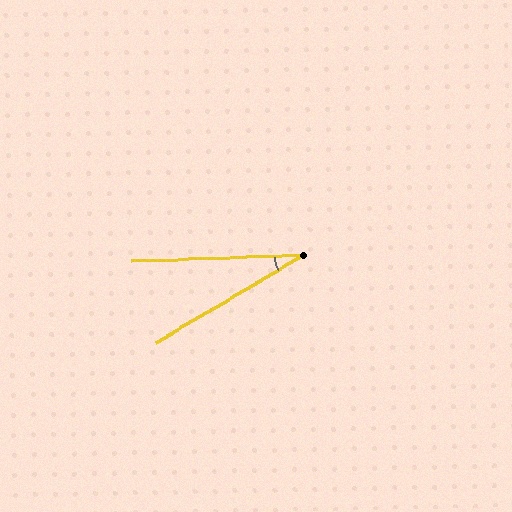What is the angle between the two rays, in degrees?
Approximately 29 degrees.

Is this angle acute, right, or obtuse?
It is acute.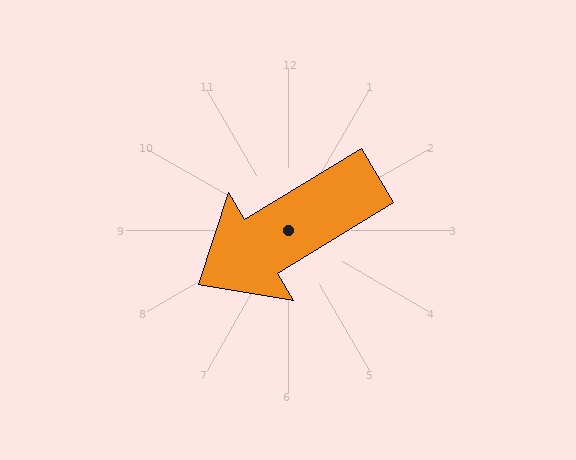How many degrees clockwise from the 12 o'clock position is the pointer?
Approximately 239 degrees.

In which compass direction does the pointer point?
Southwest.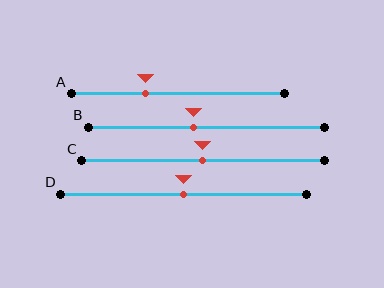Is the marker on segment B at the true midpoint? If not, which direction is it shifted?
No, the marker on segment B is shifted to the left by about 5% of the segment length.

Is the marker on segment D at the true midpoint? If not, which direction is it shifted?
Yes, the marker on segment D is at the true midpoint.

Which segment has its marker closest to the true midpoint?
Segment C has its marker closest to the true midpoint.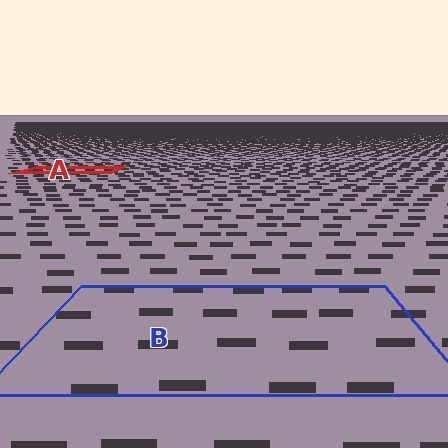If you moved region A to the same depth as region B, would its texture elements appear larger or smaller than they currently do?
They would appear larger. At a closer depth, the same texture elements are projected at a bigger on-screen size.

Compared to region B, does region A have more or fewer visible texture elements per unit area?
Region A has more texture elements per unit area — they are packed more densely because it is farther away.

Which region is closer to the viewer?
Region B is closer. The texture elements there are larger and more spread out.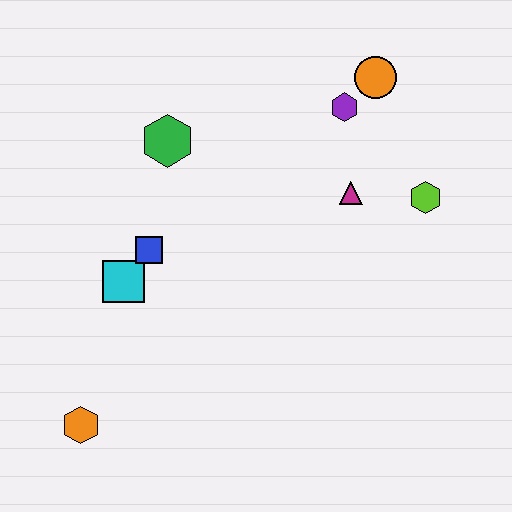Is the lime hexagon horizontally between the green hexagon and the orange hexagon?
No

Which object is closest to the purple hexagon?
The orange circle is closest to the purple hexagon.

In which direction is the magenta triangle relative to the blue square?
The magenta triangle is to the right of the blue square.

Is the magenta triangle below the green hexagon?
Yes